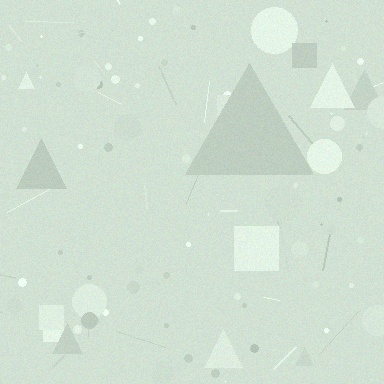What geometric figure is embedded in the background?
A triangle is embedded in the background.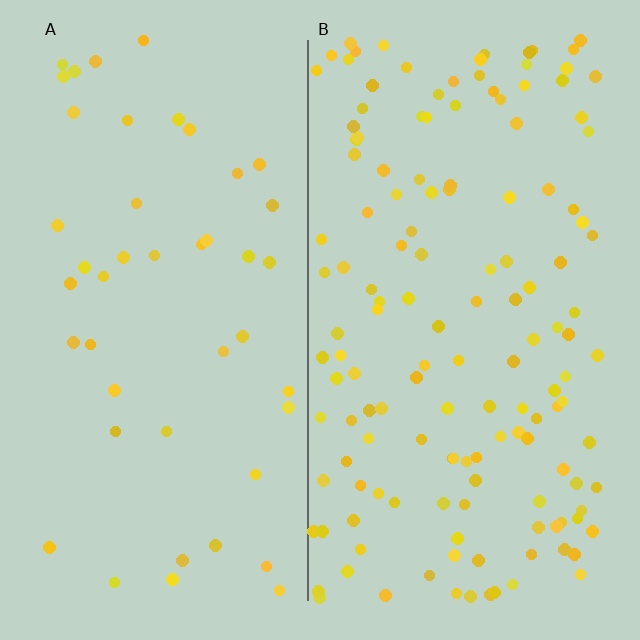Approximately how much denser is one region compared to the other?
Approximately 3.2× — region B over region A.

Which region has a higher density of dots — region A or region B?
B (the right).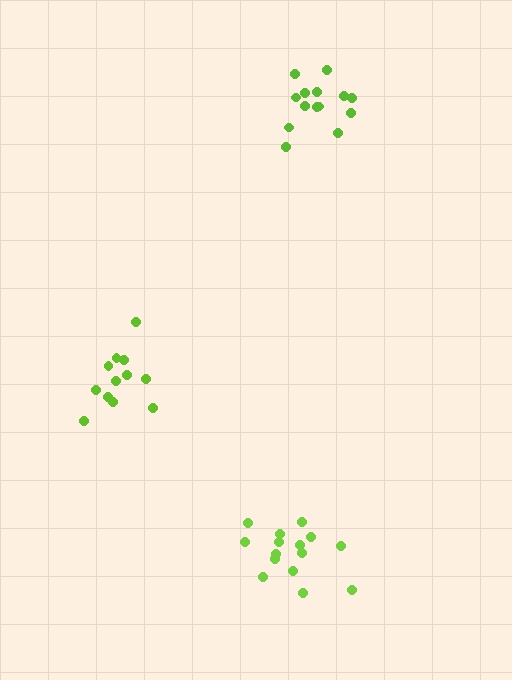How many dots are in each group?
Group 1: 15 dots, Group 2: 12 dots, Group 3: 14 dots (41 total).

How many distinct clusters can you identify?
There are 3 distinct clusters.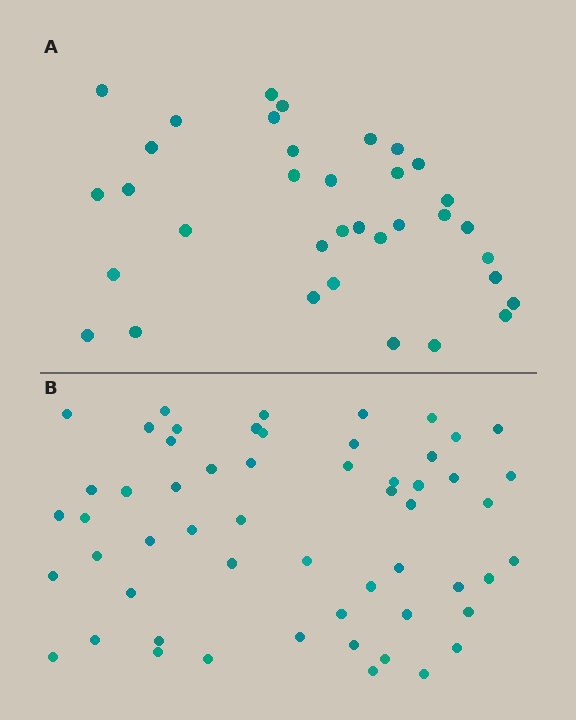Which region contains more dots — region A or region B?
Region B (the bottom region) has more dots.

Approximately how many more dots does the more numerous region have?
Region B has approximately 20 more dots than region A.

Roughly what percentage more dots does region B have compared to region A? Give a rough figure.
About 60% more.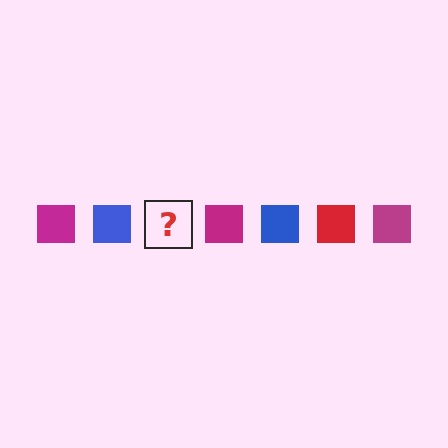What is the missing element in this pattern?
The missing element is a red square.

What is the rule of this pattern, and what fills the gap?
The rule is that the pattern cycles through magenta, blue, red squares. The gap should be filled with a red square.